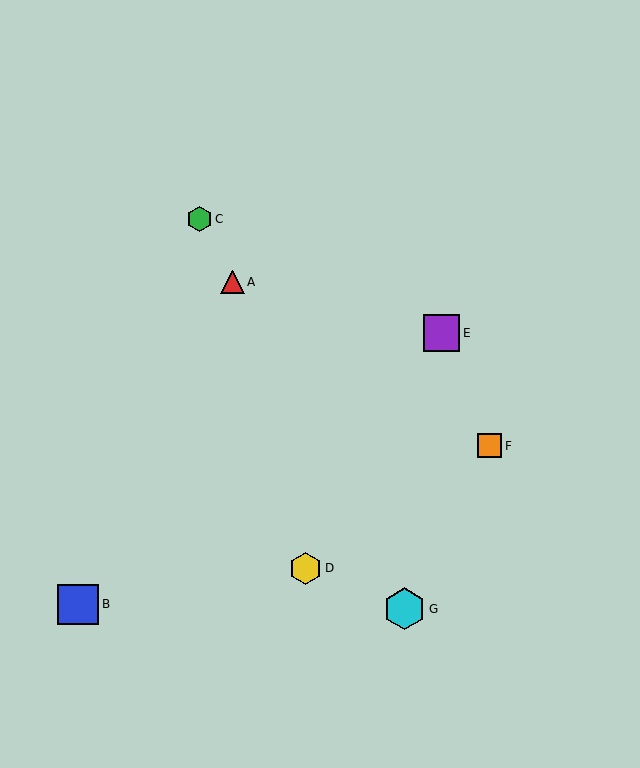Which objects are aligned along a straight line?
Objects A, C, G are aligned along a straight line.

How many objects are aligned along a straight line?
3 objects (A, C, G) are aligned along a straight line.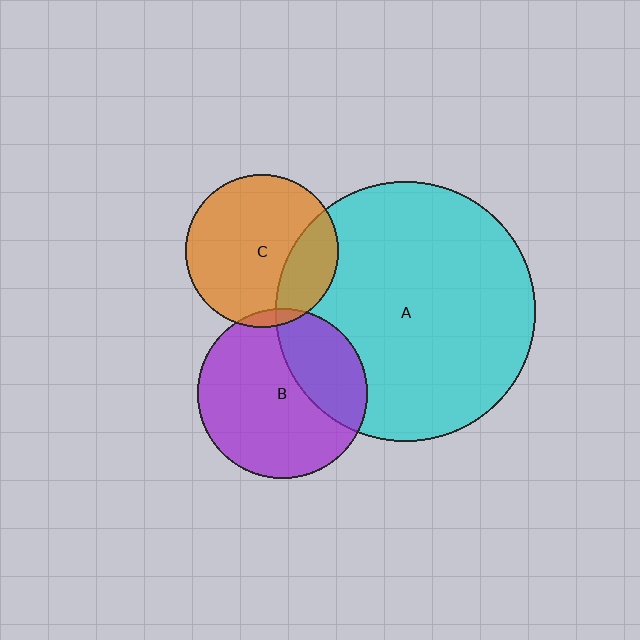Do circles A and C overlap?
Yes.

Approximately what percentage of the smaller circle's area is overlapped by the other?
Approximately 25%.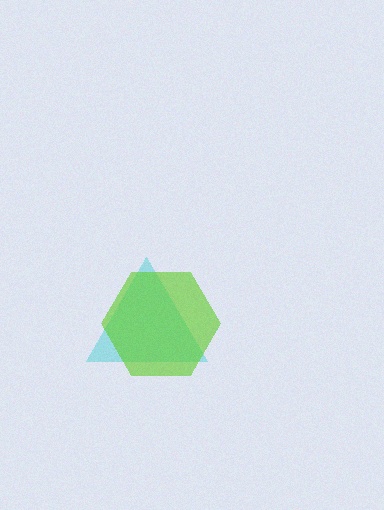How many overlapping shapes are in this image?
There are 2 overlapping shapes in the image.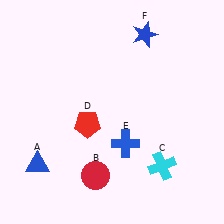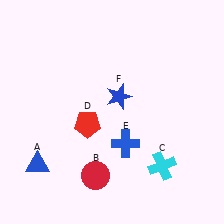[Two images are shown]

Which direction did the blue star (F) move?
The blue star (F) moved down.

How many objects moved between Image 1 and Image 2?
1 object moved between the two images.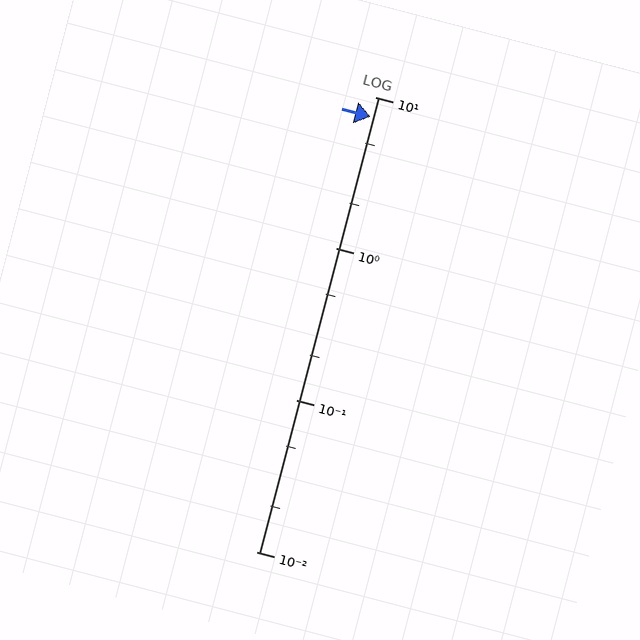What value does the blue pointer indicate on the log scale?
The pointer indicates approximately 7.4.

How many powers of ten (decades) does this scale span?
The scale spans 3 decades, from 0.01 to 10.